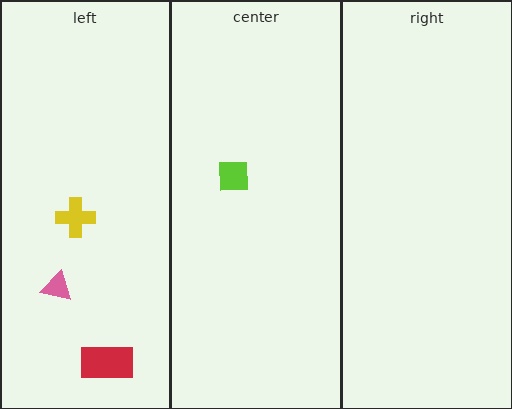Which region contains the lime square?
The center region.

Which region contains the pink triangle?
The left region.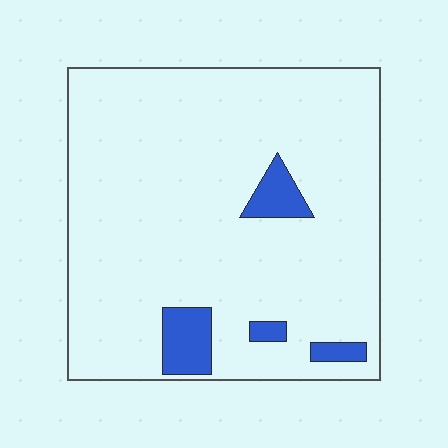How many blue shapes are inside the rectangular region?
4.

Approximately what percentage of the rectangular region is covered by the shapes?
Approximately 10%.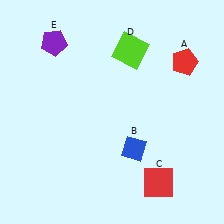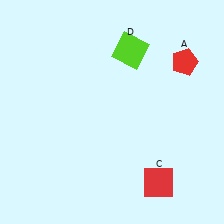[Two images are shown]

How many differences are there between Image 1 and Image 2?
There are 2 differences between the two images.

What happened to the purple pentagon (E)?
The purple pentagon (E) was removed in Image 2. It was in the top-left area of Image 1.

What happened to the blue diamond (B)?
The blue diamond (B) was removed in Image 2. It was in the bottom-right area of Image 1.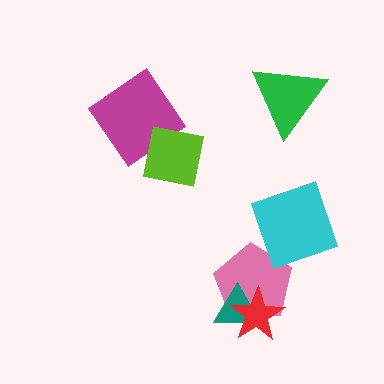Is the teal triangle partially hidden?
Yes, it is partially covered by another shape.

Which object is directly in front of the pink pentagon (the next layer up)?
The teal triangle is directly in front of the pink pentagon.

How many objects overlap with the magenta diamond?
1 object overlaps with the magenta diamond.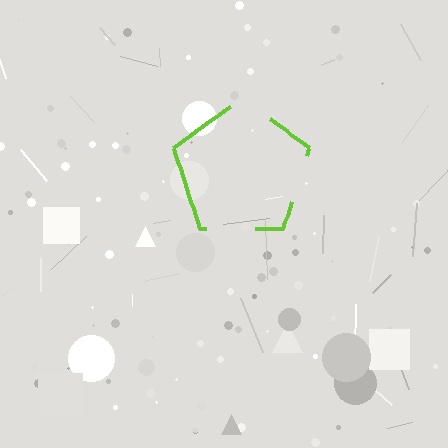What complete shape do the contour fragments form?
The contour fragments form a pentagon.